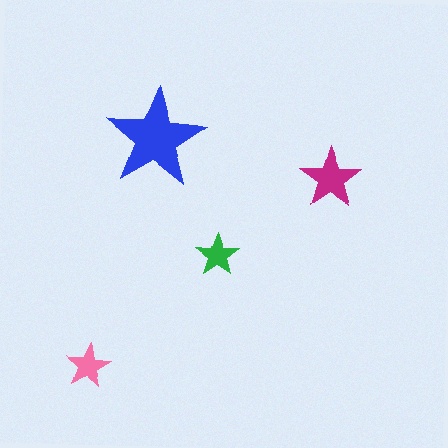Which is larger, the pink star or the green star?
The pink one.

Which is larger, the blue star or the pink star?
The blue one.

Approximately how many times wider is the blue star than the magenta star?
About 1.5 times wider.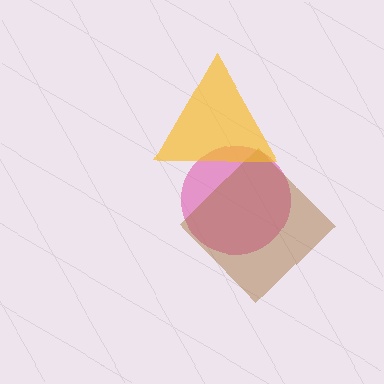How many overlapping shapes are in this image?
There are 3 overlapping shapes in the image.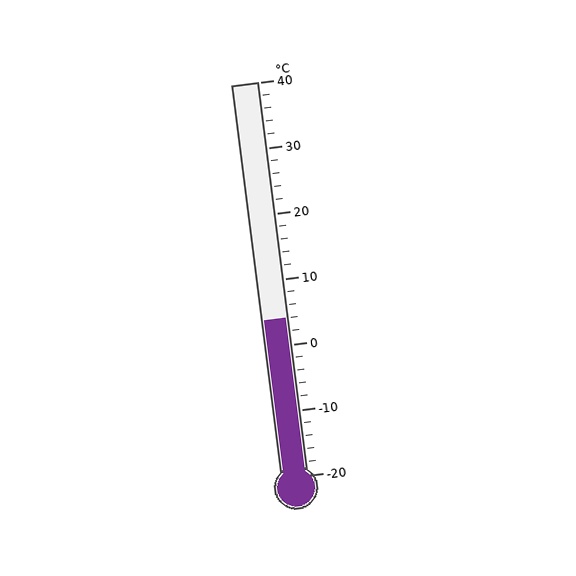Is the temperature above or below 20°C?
The temperature is below 20°C.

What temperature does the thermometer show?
The thermometer shows approximately 4°C.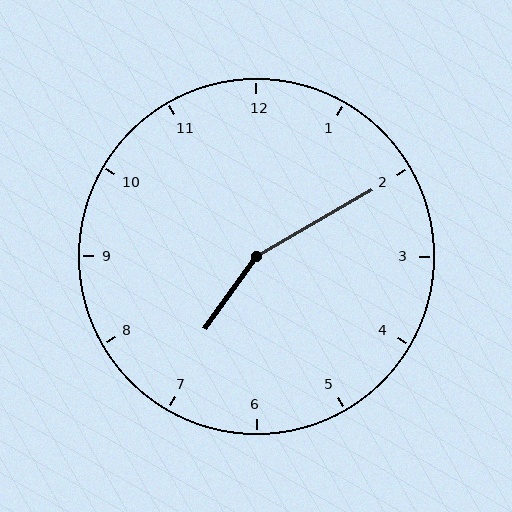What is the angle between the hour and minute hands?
Approximately 155 degrees.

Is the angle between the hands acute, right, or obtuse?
It is obtuse.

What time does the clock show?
7:10.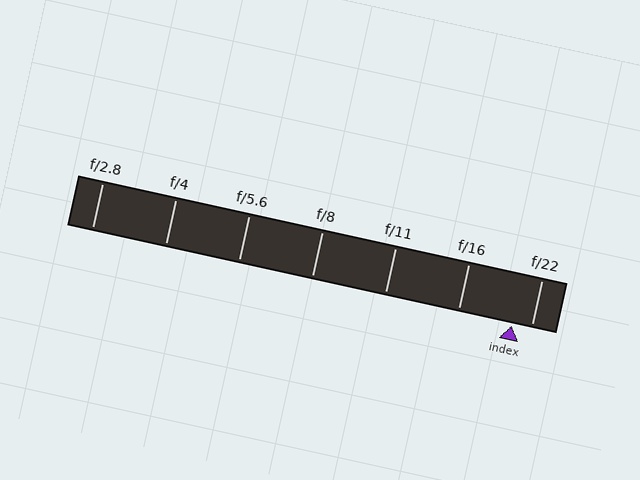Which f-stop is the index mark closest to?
The index mark is closest to f/22.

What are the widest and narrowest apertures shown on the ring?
The widest aperture shown is f/2.8 and the narrowest is f/22.